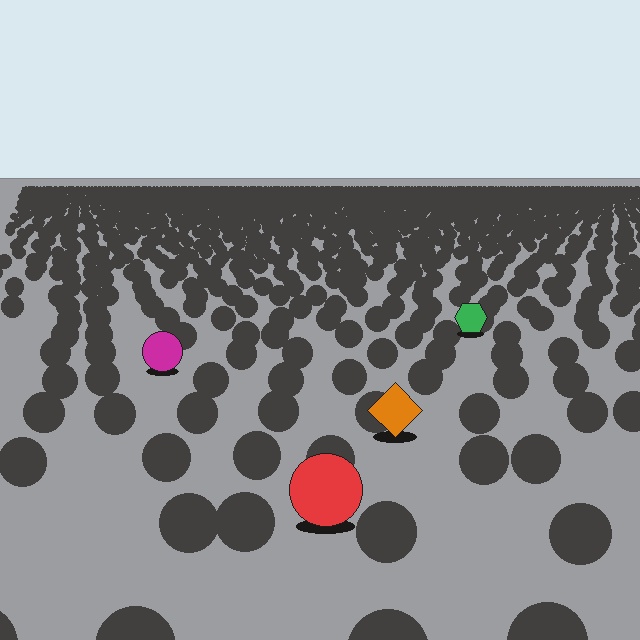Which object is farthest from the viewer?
The green hexagon is farthest from the viewer. It appears smaller and the ground texture around it is denser.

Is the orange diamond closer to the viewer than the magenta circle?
Yes. The orange diamond is closer — you can tell from the texture gradient: the ground texture is coarser near it.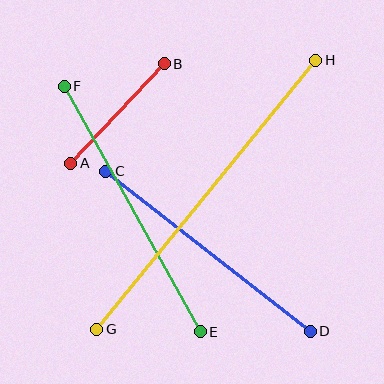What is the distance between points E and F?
The distance is approximately 281 pixels.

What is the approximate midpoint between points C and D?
The midpoint is at approximately (208, 251) pixels.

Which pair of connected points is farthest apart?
Points G and H are farthest apart.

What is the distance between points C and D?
The distance is approximately 259 pixels.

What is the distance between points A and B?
The distance is approximately 137 pixels.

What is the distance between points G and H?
The distance is approximately 347 pixels.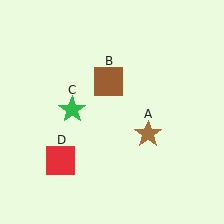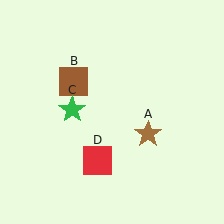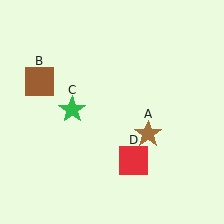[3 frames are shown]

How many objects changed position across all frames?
2 objects changed position: brown square (object B), red square (object D).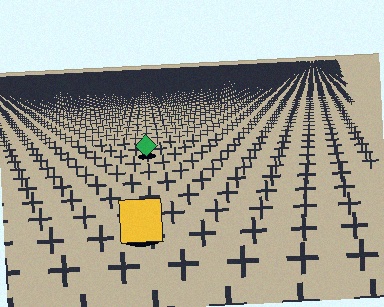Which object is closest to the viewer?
The yellow square is closest. The texture marks near it are larger and more spread out.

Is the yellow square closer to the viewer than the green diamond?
Yes. The yellow square is closer — you can tell from the texture gradient: the ground texture is coarser near it.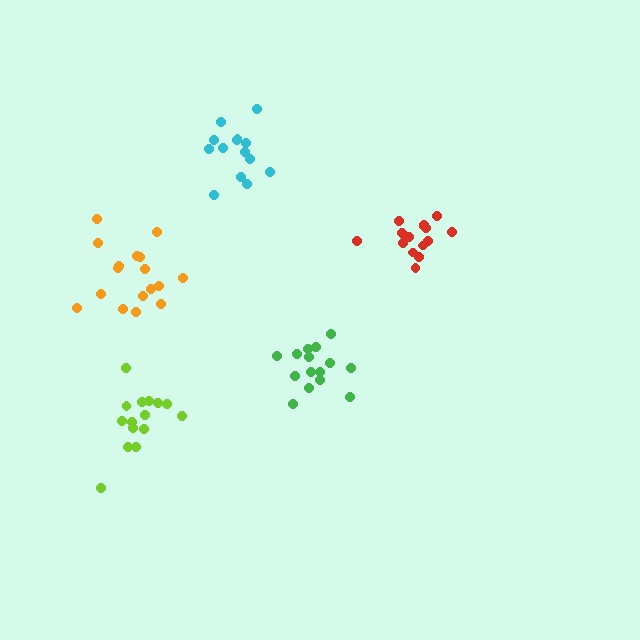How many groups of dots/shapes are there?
There are 5 groups.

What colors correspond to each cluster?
The clusters are colored: cyan, orange, green, lime, red.